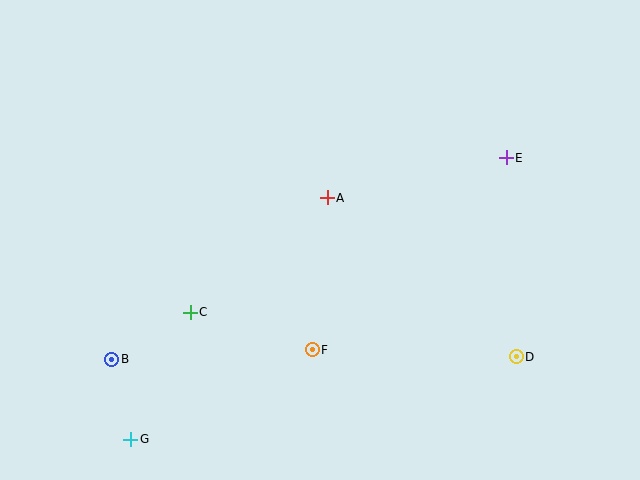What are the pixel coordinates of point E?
Point E is at (506, 158).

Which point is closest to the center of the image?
Point A at (327, 198) is closest to the center.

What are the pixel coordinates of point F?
Point F is at (312, 350).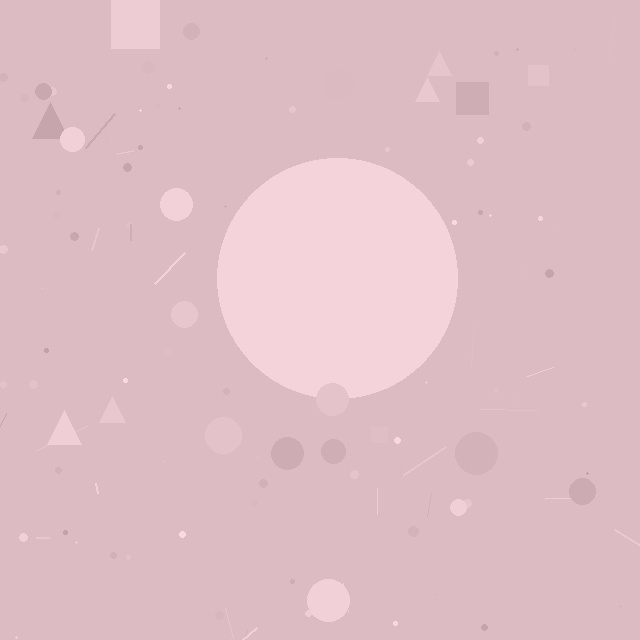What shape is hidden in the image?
A circle is hidden in the image.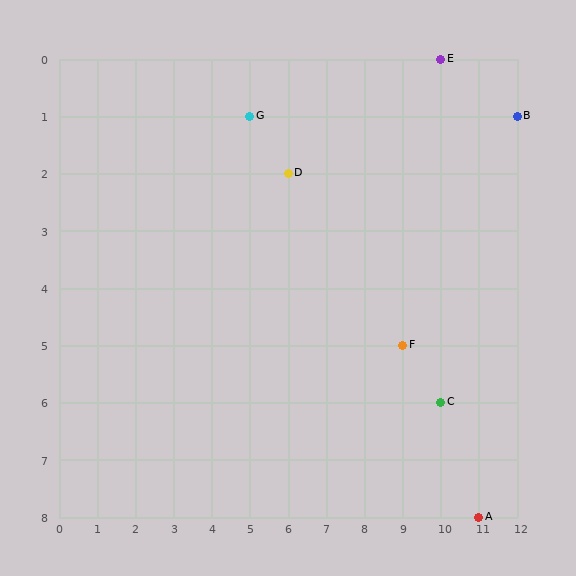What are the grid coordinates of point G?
Point G is at grid coordinates (5, 1).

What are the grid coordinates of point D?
Point D is at grid coordinates (6, 2).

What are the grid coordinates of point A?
Point A is at grid coordinates (11, 8).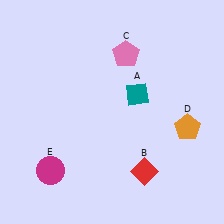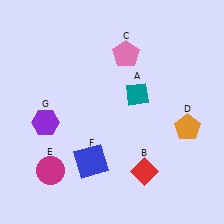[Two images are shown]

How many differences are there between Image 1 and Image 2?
There are 2 differences between the two images.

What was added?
A blue square (F), a purple hexagon (G) were added in Image 2.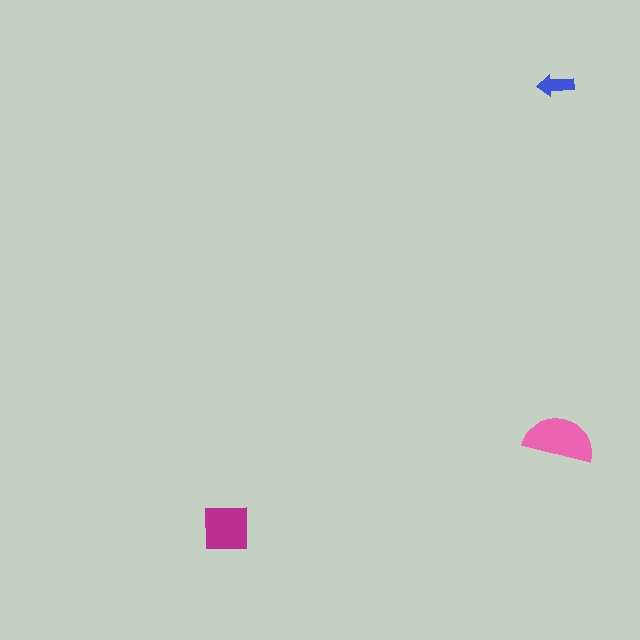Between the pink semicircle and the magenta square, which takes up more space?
The pink semicircle.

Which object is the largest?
The pink semicircle.